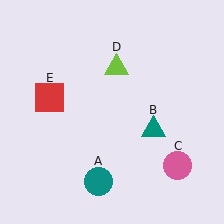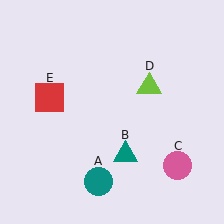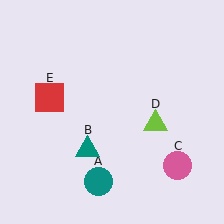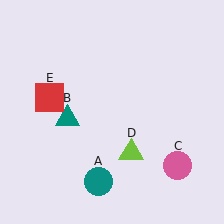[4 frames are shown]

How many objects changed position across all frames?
2 objects changed position: teal triangle (object B), lime triangle (object D).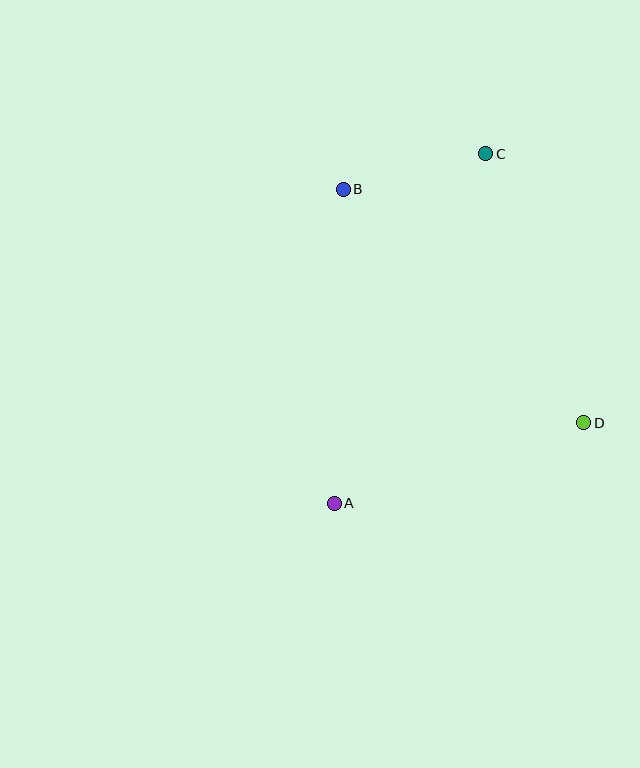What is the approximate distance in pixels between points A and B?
The distance between A and B is approximately 314 pixels.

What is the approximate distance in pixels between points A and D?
The distance between A and D is approximately 262 pixels.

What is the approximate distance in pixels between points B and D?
The distance between B and D is approximately 335 pixels.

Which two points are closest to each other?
Points B and C are closest to each other.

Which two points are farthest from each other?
Points A and C are farthest from each other.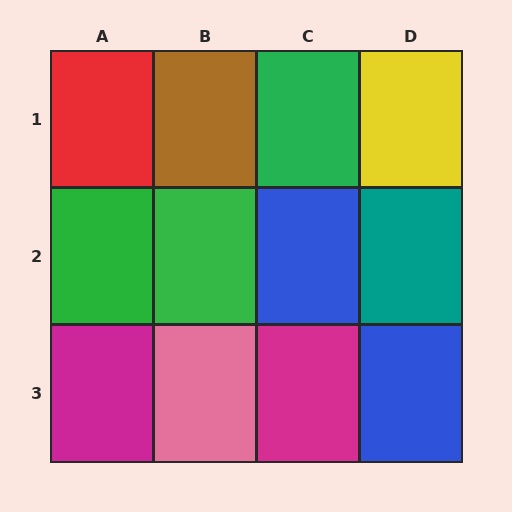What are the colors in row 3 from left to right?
Magenta, pink, magenta, blue.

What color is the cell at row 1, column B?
Brown.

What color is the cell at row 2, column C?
Blue.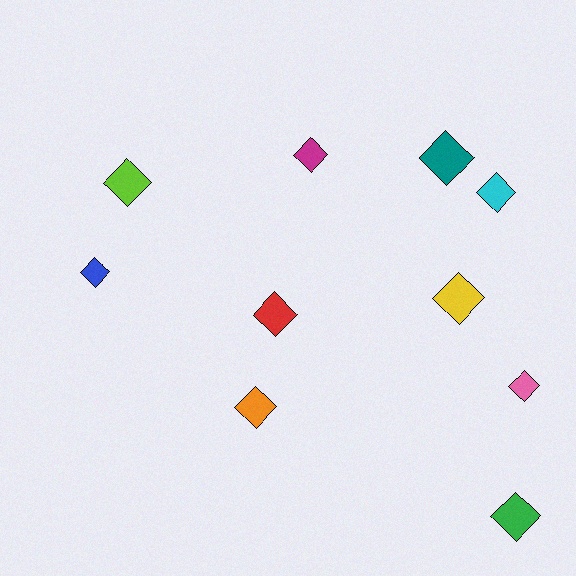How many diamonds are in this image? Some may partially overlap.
There are 10 diamonds.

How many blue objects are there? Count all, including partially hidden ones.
There is 1 blue object.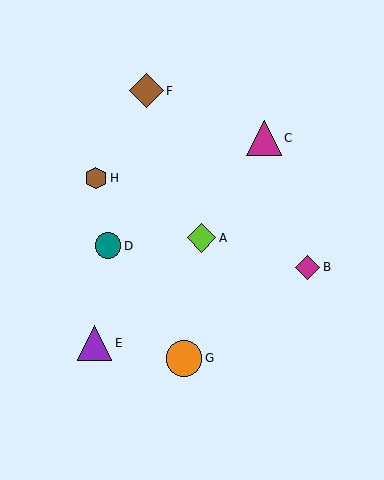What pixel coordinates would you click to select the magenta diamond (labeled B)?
Click at (308, 267) to select the magenta diamond B.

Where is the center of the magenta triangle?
The center of the magenta triangle is at (264, 138).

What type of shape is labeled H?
Shape H is a brown hexagon.